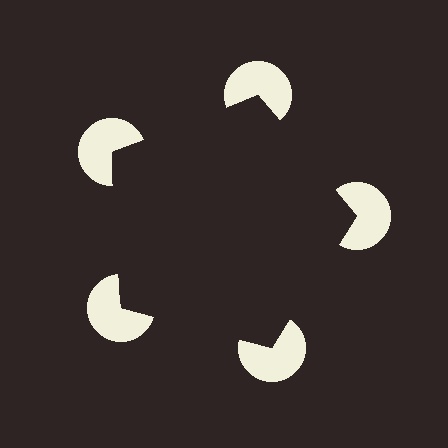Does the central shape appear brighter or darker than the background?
It typically appears slightly darker than the background, even though no actual brightness change is drawn.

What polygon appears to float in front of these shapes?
An illusory pentagon — its edges are inferred from the aligned wedge cuts in the pac-man discs, not physically drawn.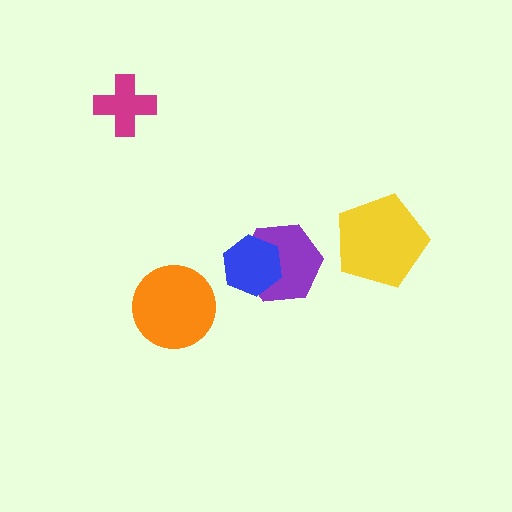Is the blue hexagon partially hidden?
No, no other shape covers it.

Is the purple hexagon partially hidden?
Yes, it is partially covered by another shape.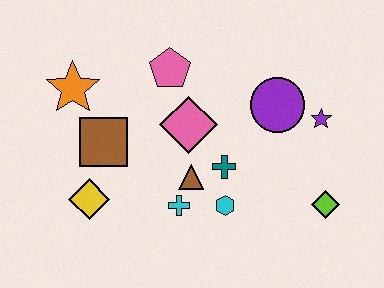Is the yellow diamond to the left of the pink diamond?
Yes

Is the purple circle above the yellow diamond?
Yes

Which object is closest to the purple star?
The purple circle is closest to the purple star.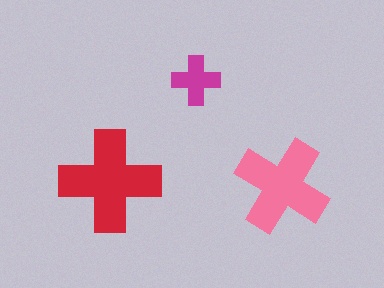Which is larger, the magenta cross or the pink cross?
The pink one.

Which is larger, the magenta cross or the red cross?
The red one.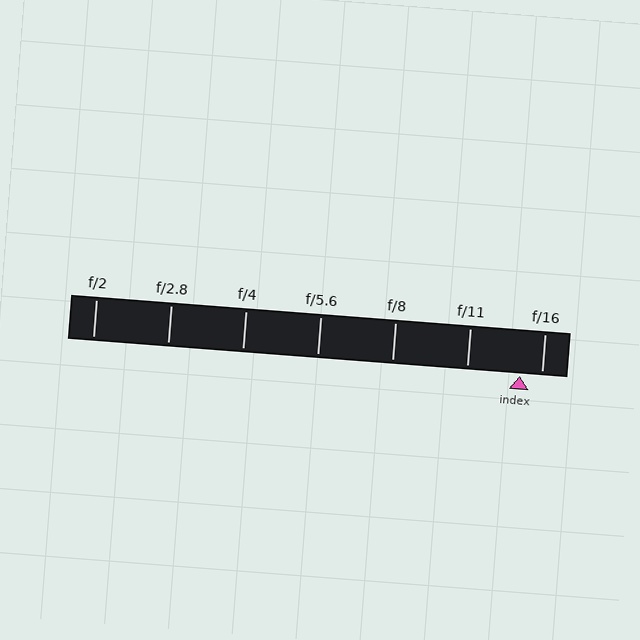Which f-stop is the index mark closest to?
The index mark is closest to f/16.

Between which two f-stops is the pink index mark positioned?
The index mark is between f/11 and f/16.